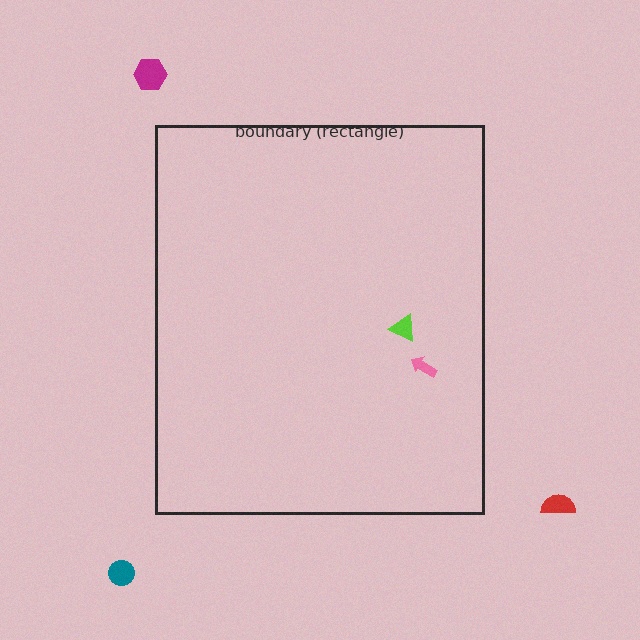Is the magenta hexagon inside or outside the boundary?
Outside.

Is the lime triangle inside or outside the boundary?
Inside.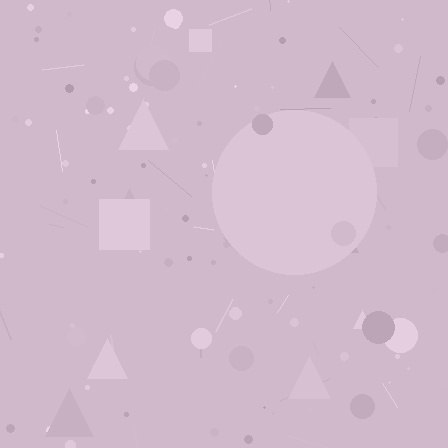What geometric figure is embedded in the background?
A circle is embedded in the background.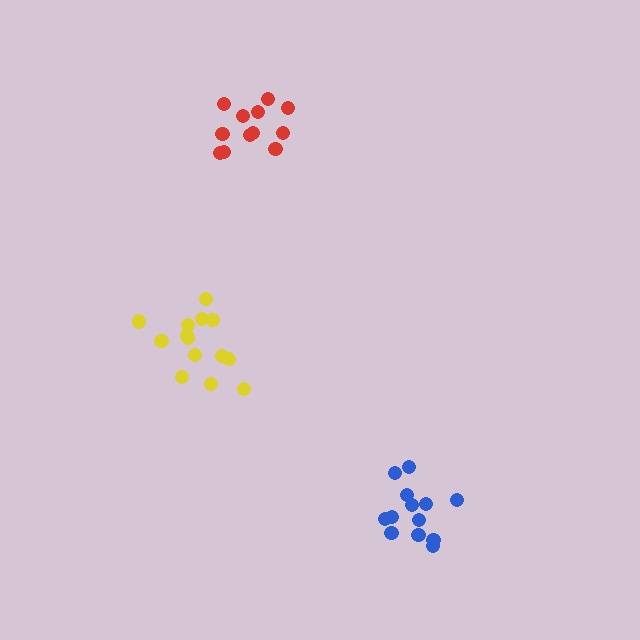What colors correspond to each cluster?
The clusters are colored: red, yellow, blue.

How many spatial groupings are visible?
There are 3 spatial groupings.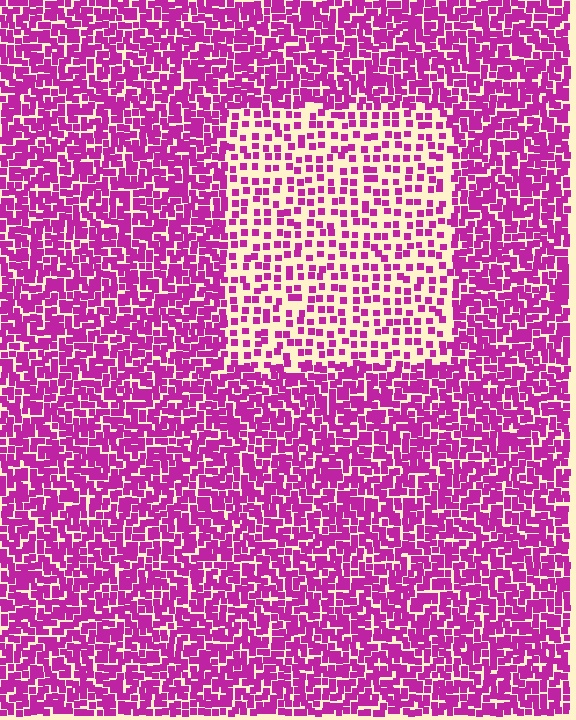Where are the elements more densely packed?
The elements are more densely packed outside the rectangle boundary.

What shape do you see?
I see a rectangle.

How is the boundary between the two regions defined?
The boundary is defined by a change in element density (approximately 2.2x ratio). All elements are the same color, size, and shape.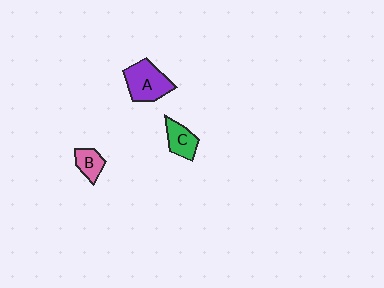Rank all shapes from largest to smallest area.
From largest to smallest: A (purple), C (green), B (pink).